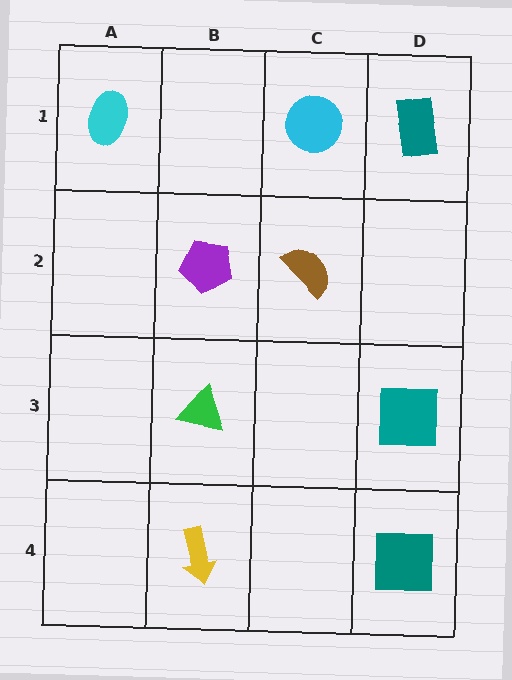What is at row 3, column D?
A teal square.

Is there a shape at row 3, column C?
No, that cell is empty.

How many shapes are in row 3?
2 shapes.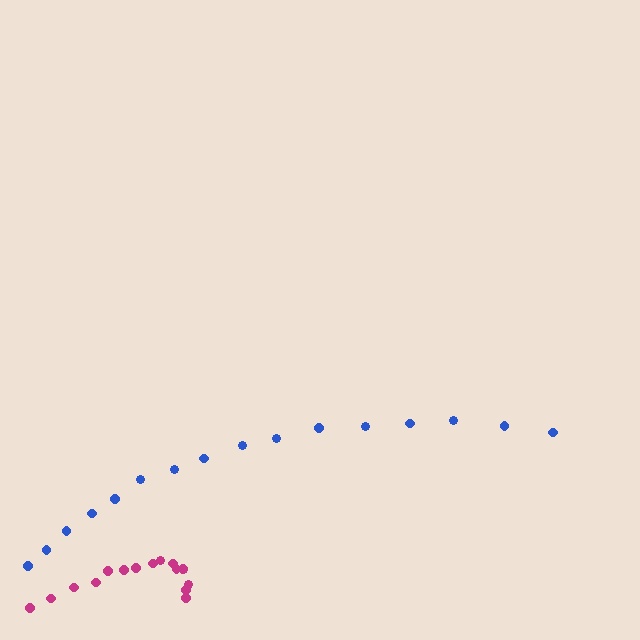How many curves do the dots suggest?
There are 2 distinct paths.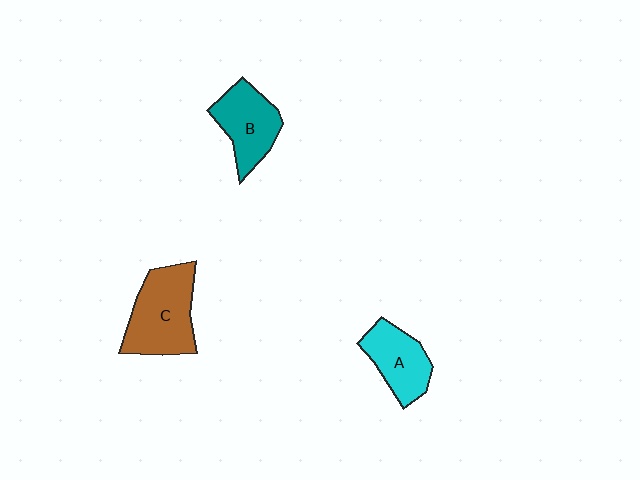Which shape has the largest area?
Shape C (brown).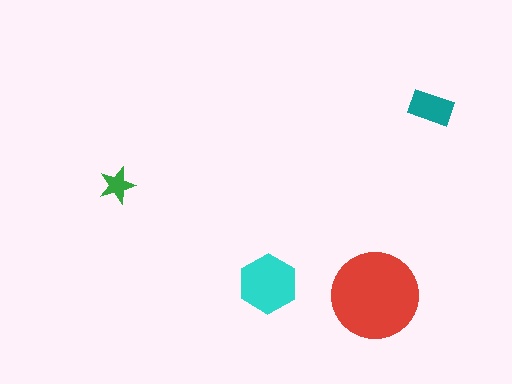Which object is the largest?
The red circle.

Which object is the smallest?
The green star.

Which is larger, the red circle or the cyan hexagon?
The red circle.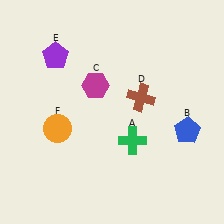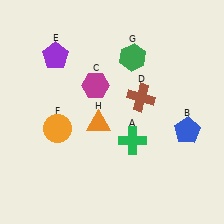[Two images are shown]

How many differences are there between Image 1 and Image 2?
There are 2 differences between the two images.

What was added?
A green hexagon (G), an orange triangle (H) were added in Image 2.